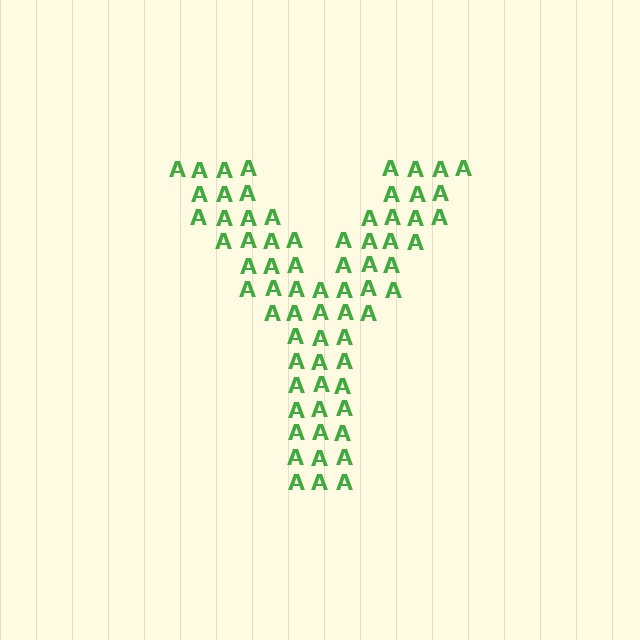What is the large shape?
The large shape is the letter Y.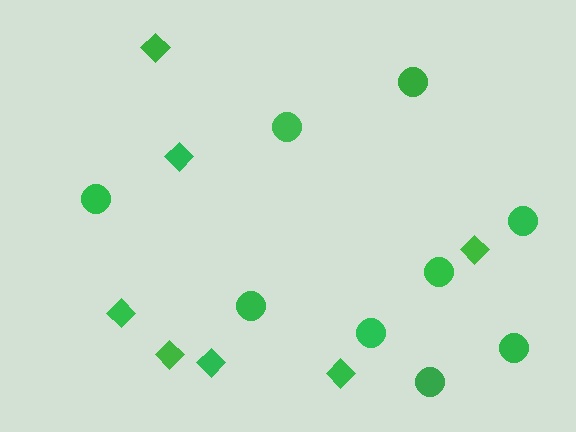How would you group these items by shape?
There are 2 groups: one group of diamonds (7) and one group of circles (9).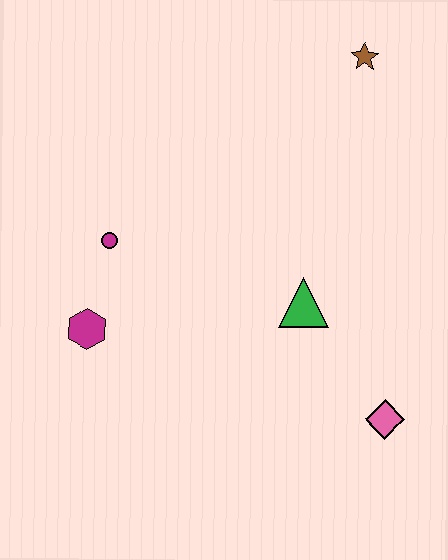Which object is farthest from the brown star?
The magenta hexagon is farthest from the brown star.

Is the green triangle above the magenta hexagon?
Yes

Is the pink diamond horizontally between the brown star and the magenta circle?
No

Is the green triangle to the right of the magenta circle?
Yes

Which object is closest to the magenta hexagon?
The magenta circle is closest to the magenta hexagon.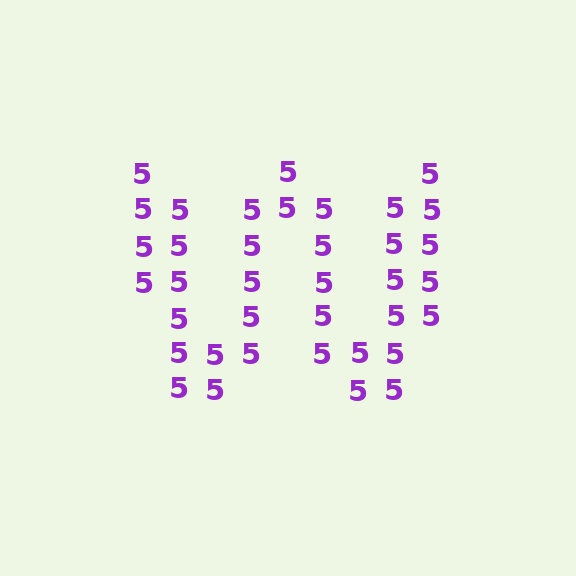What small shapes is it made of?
It is made of small digit 5's.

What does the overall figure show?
The overall figure shows the letter W.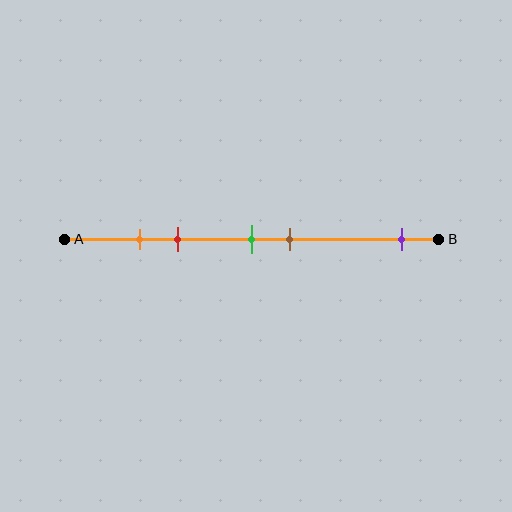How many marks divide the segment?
There are 5 marks dividing the segment.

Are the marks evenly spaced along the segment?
No, the marks are not evenly spaced.